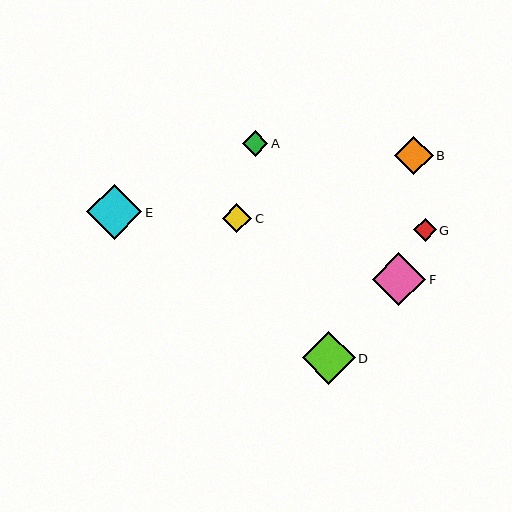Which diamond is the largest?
Diamond E is the largest with a size of approximately 55 pixels.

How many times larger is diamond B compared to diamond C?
Diamond B is approximately 1.3 times the size of diamond C.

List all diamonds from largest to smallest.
From largest to smallest: E, F, D, B, C, A, G.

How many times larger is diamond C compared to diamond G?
Diamond C is approximately 1.3 times the size of diamond G.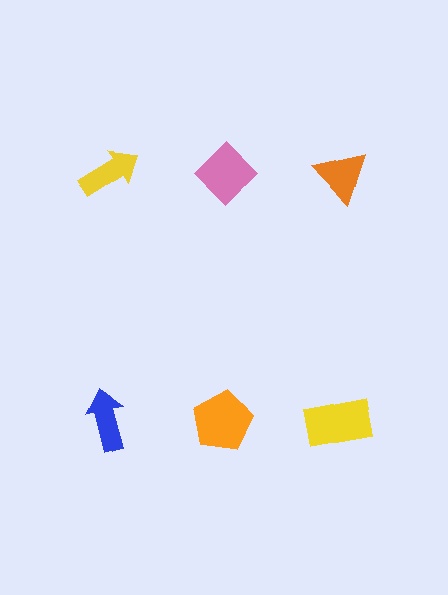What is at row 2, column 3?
A yellow rectangle.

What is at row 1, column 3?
An orange triangle.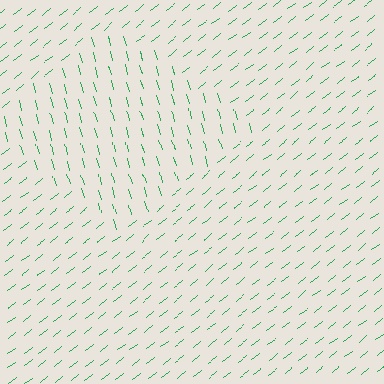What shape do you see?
I see a diamond.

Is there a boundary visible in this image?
Yes, there is a texture boundary formed by a change in line orientation.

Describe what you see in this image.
The image is filled with small green line segments. A diamond region in the image has lines oriented differently from the surrounding lines, creating a visible texture boundary.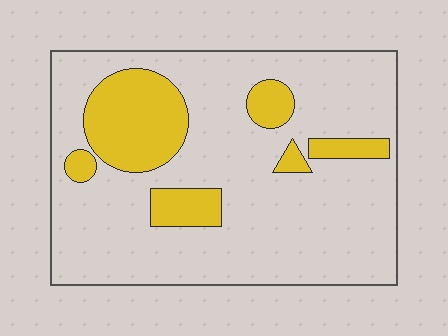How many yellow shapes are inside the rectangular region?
6.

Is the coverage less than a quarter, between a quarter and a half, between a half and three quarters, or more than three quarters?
Less than a quarter.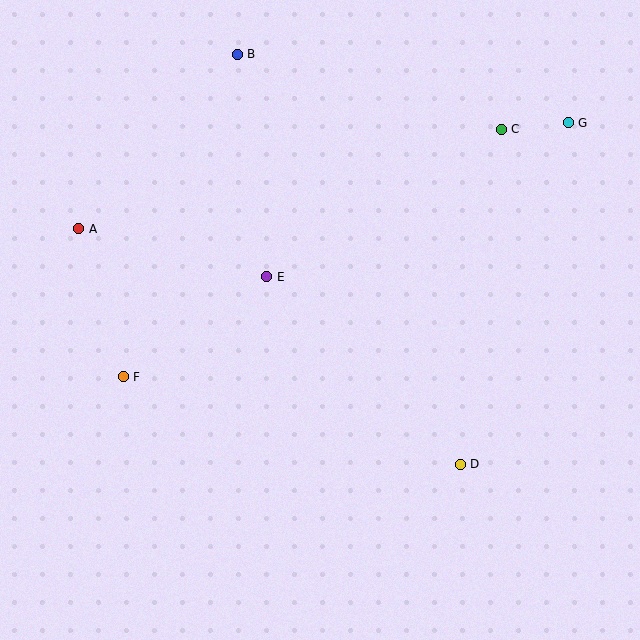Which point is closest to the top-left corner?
Point A is closest to the top-left corner.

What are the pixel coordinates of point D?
Point D is at (460, 464).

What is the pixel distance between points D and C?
The distance between D and C is 337 pixels.